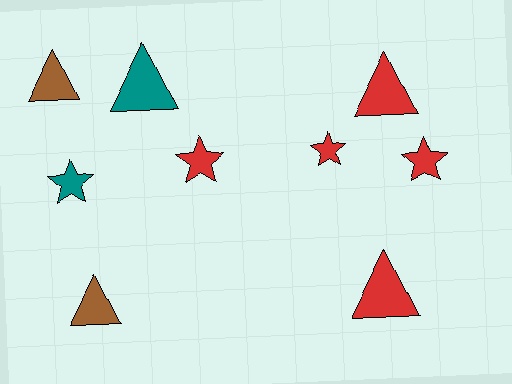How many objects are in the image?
There are 9 objects.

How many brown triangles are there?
There are 2 brown triangles.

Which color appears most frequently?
Red, with 5 objects.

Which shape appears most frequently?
Triangle, with 5 objects.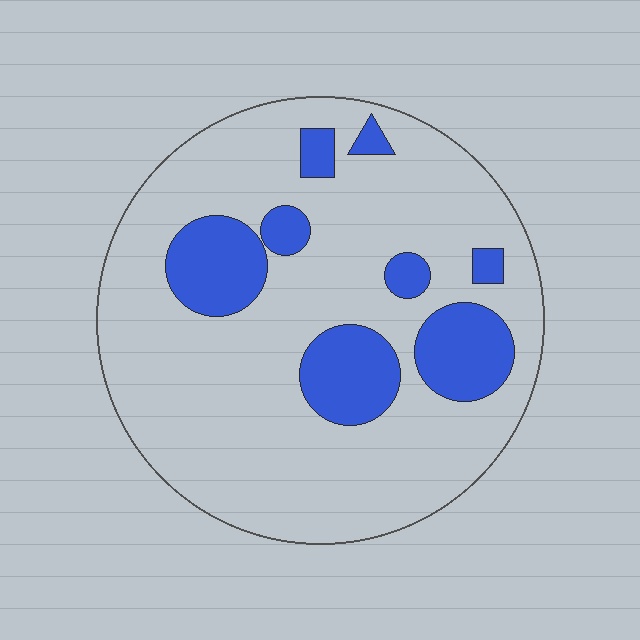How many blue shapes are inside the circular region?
8.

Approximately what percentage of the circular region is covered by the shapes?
Approximately 20%.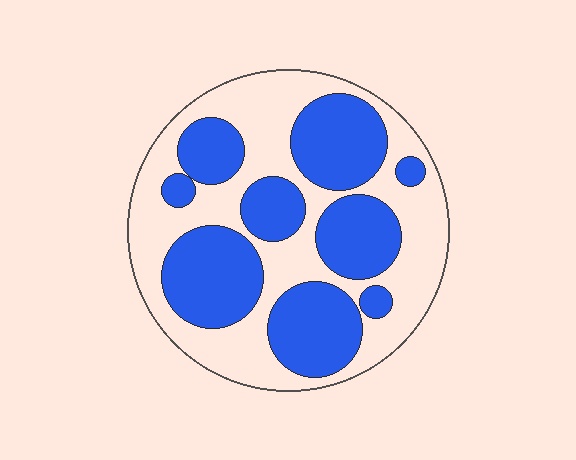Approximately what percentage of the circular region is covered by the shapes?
Approximately 45%.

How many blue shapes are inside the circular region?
9.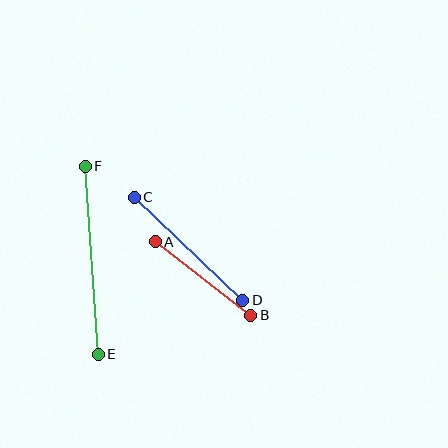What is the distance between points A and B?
The distance is approximately 120 pixels.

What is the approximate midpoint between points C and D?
The midpoint is at approximately (188, 249) pixels.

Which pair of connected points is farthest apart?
Points E and F are farthest apart.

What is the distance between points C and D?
The distance is approximately 149 pixels.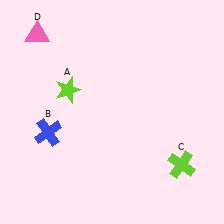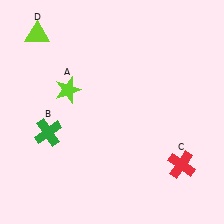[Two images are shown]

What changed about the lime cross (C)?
In Image 1, C is lime. In Image 2, it changed to red.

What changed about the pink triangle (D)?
In Image 1, D is pink. In Image 2, it changed to lime.